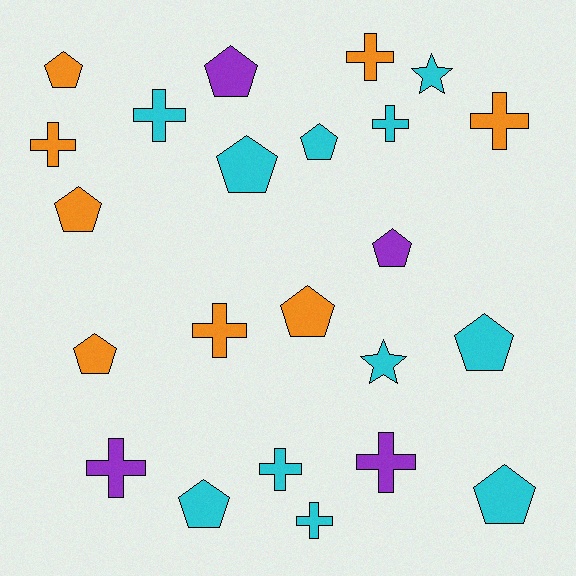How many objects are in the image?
There are 23 objects.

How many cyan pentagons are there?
There are 5 cyan pentagons.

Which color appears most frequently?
Cyan, with 11 objects.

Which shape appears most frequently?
Pentagon, with 11 objects.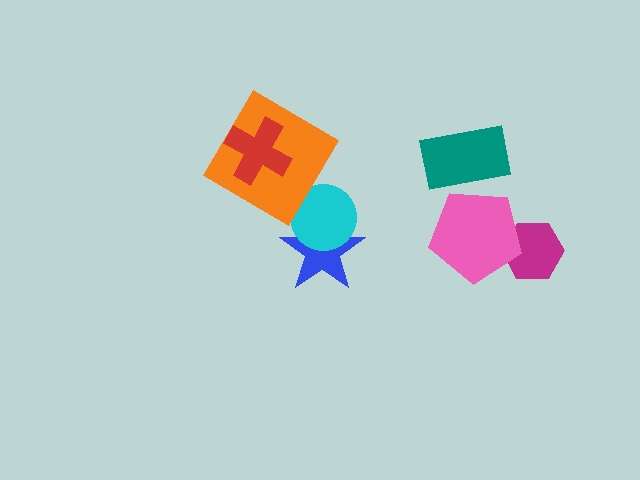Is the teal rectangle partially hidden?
Yes, it is partially covered by another shape.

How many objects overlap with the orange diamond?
1 object overlaps with the orange diamond.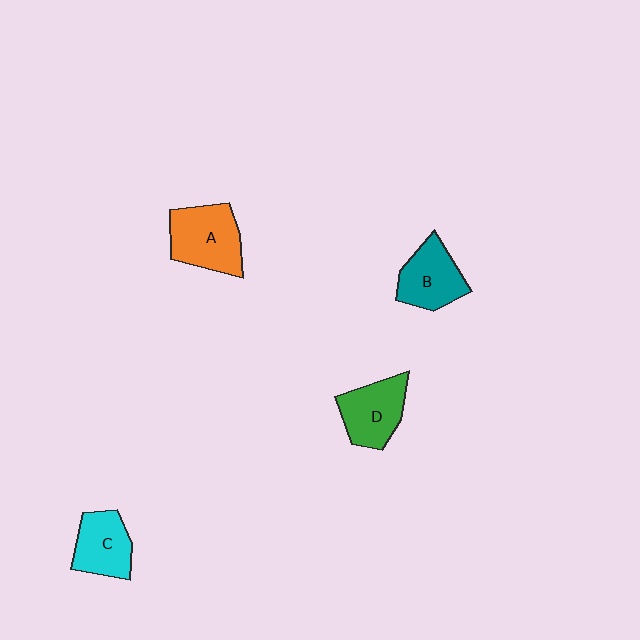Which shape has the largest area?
Shape A (orange).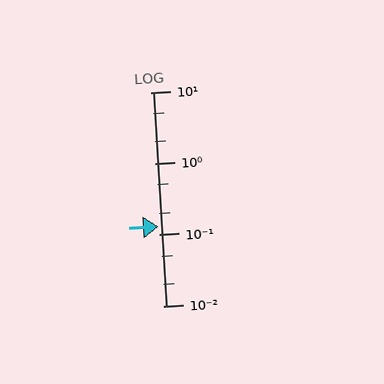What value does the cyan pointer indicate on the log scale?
The pointer indicates approximately 0.13.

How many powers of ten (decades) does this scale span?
The scale spans 3 decades, from 0.01 to 10.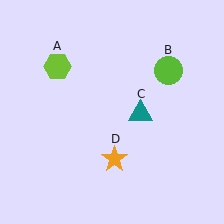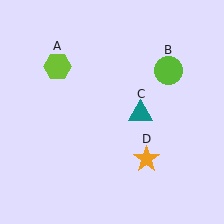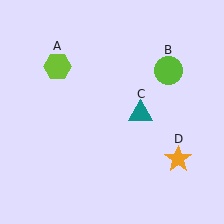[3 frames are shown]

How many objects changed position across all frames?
1 object changed position: orange star (object D).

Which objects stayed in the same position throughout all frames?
Lime hexagon (object A) and lime circle (object B) and teal triangle (object C) remained stationary.